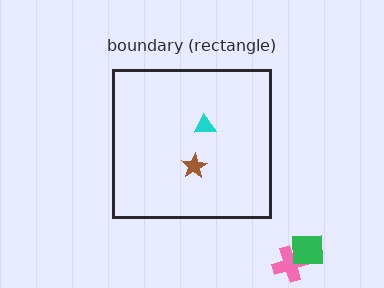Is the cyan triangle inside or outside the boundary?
Inside.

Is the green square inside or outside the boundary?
Outside.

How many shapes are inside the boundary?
2 inside, 2 outside.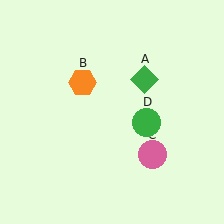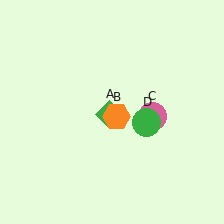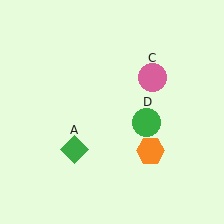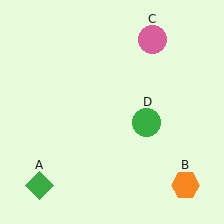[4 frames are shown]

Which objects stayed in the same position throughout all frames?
Green circle (object D) remained stationary.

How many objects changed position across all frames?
3 objects changed position: green diamond (object A), orange hexagon (object B), pink circle (object C).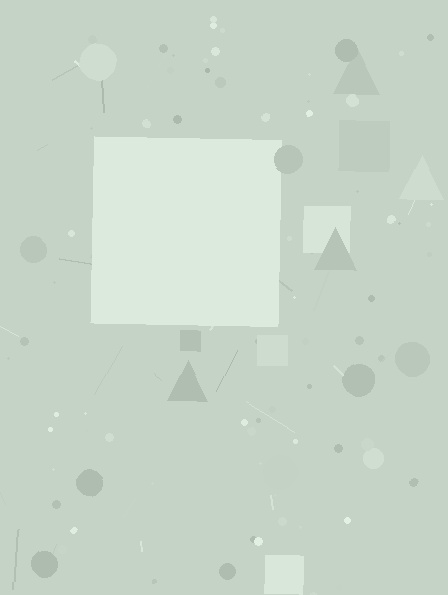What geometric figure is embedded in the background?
A square is embedded in the background.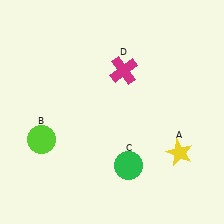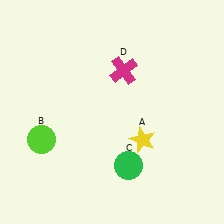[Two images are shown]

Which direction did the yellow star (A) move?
The yellow star (A) moved left.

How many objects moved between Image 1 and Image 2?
1 object moved between the two images.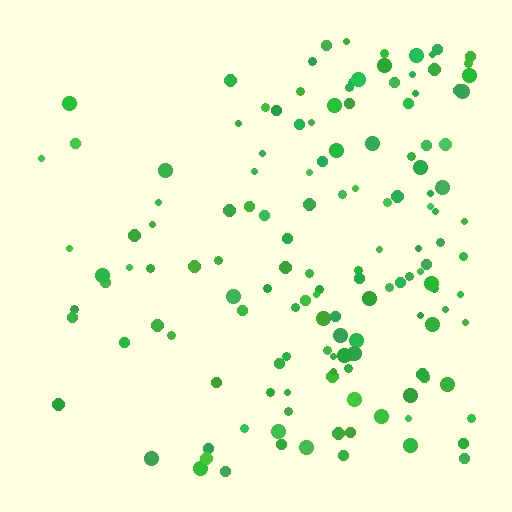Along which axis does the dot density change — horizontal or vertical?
Horizontal.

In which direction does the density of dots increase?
From left to right, with the right side densest.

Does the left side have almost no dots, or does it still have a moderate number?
Still a moderate number, just noticeably fewer than the right.